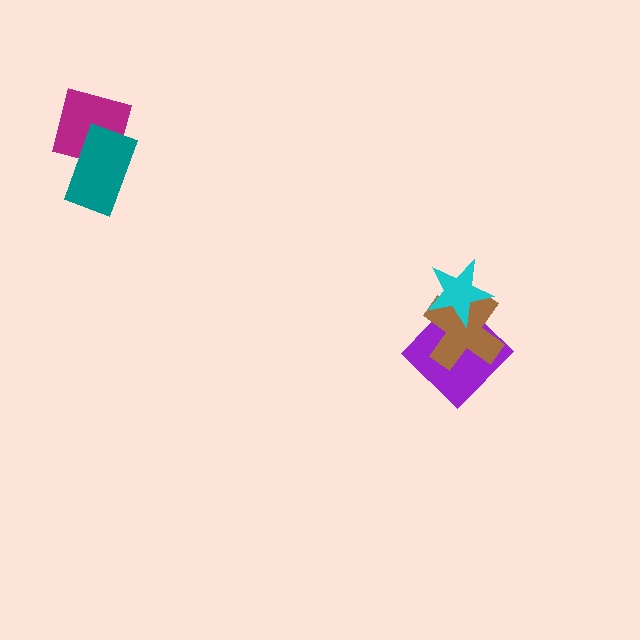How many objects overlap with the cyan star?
2 objects overlap with the cyan star.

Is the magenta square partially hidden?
Yes, it is partially covered by another shape.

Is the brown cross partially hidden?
Yes, it is partially covered by another shape.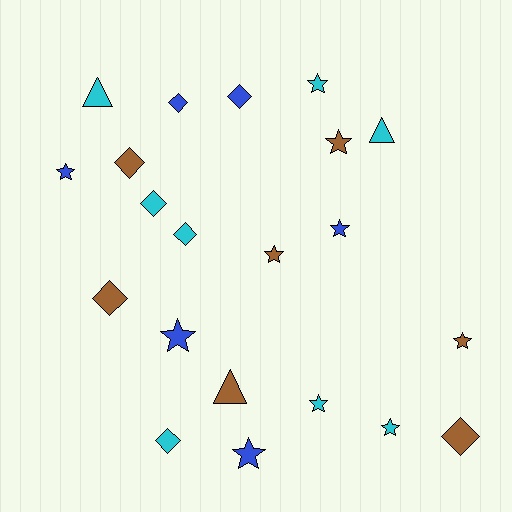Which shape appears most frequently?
Star, with 10 objects.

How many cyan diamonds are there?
There are 3 cyan diamonds.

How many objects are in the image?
There are 21 objects.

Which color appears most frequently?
Cyan, with 8 objects.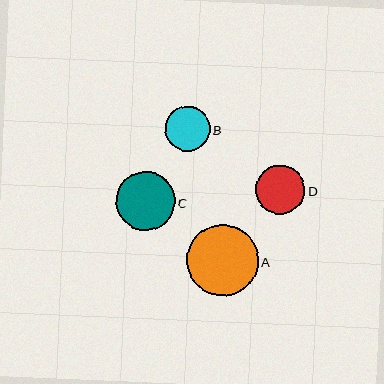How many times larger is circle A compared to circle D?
Circle A is approximately 1.5 times the size of circle D.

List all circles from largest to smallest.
From largest to smallest: A, C, D, B.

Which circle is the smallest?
Circle B is the smallest with a size of approximately 45 pixels.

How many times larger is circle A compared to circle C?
Circle A is approximately 1.2 times the size of circle C.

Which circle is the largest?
Circle A is the largest with a size of approximately 72 pixels.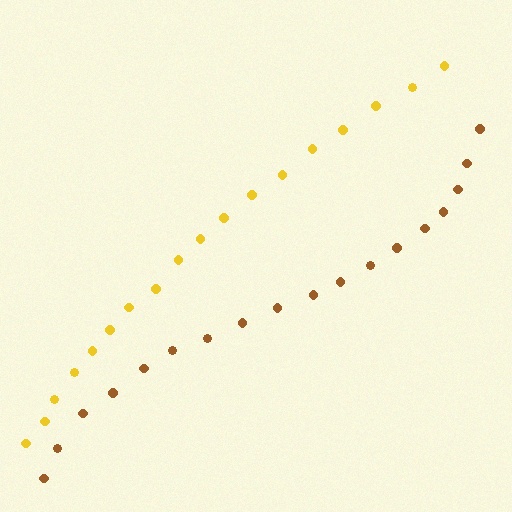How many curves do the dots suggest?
There are 2 distinct paths.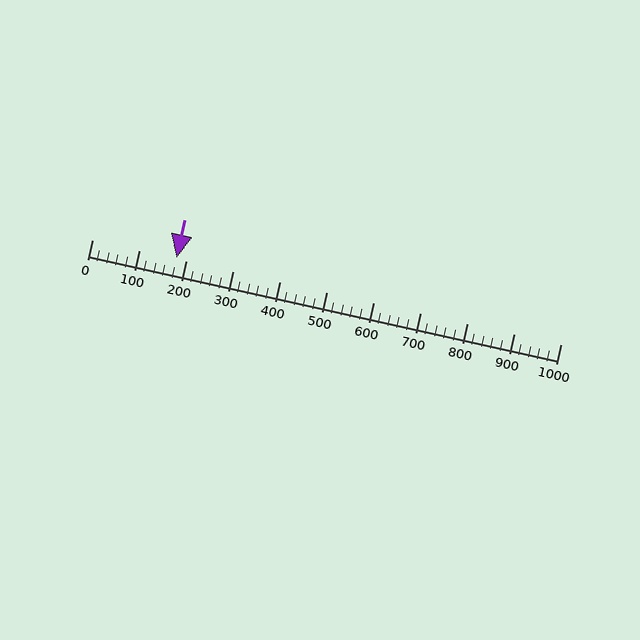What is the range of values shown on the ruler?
The ruler shows values from 0 to 1000.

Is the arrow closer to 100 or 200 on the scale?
The arrow is closer to 200.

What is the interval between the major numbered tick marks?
The major tick marks are spaced 100 units apart.